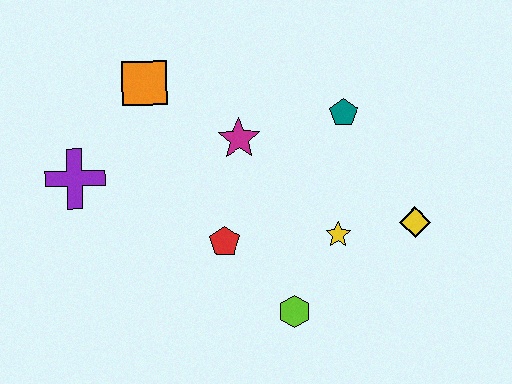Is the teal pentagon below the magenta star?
No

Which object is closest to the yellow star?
The yellow diamond is closest to the yellow star.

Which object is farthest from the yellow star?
The purple cross is farthest from the yellow star.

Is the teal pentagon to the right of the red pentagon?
Yes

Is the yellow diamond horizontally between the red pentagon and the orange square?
No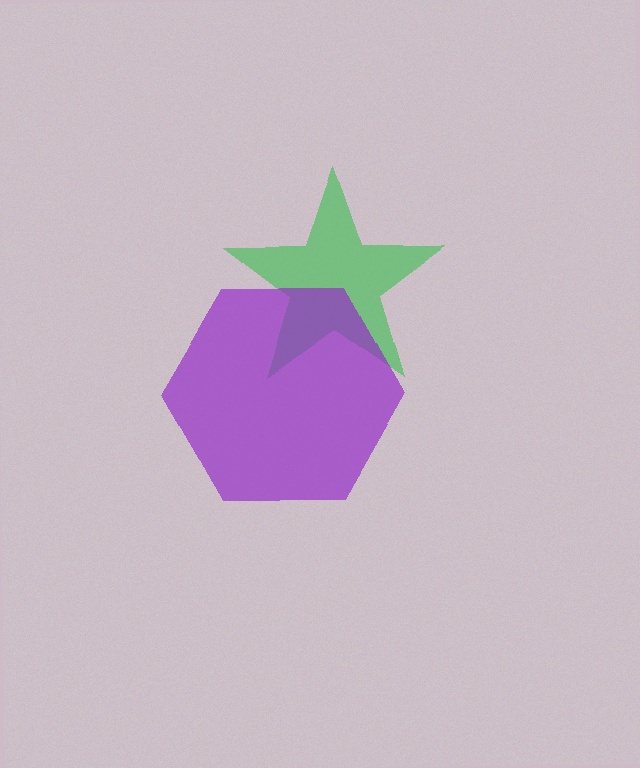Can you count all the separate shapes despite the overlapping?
Yes, there are 2 separate shapes.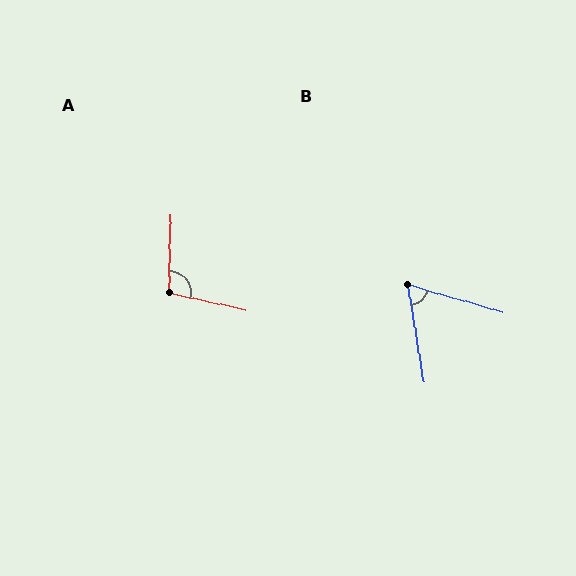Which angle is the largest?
A, at approximately 102 degrees.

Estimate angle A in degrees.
Approximately 102 degrees.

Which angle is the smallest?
B, at approximately 64 degrees.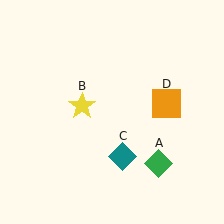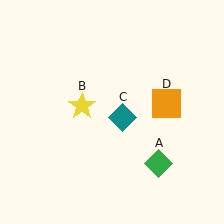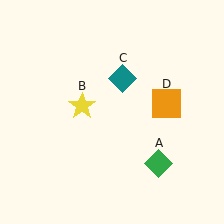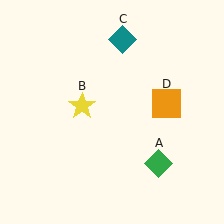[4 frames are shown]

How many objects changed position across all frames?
1 object changed position: teal diamond (object C).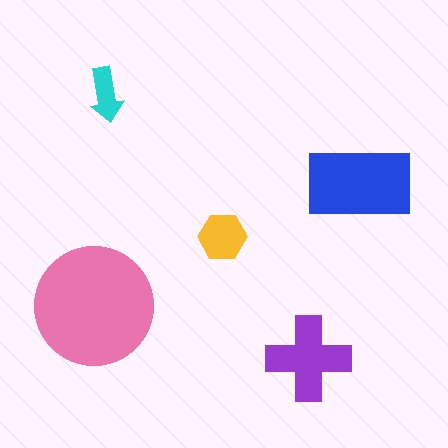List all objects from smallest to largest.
The cyan arrow, the yellow hexagon, the purple cross, the blue rectangle, the pink circle.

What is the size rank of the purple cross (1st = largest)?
3rd.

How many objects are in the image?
There are 5 objects in the image.